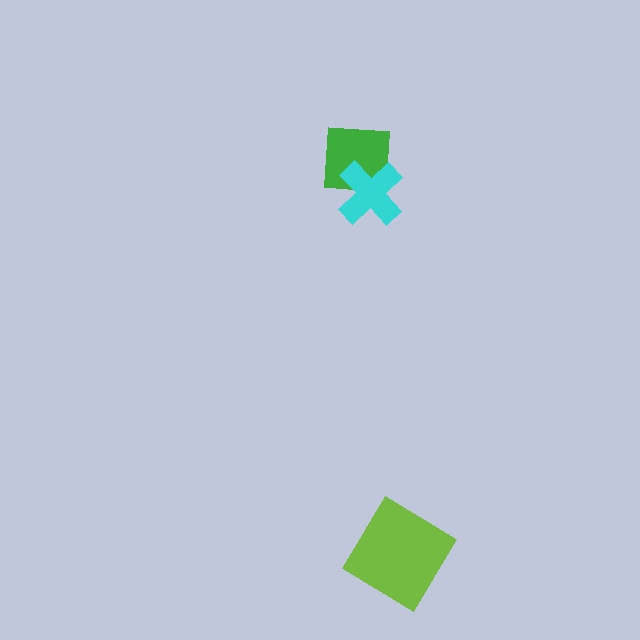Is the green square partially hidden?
Yes, it is partially covered by another shape.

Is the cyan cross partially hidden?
No, no other shape covers it.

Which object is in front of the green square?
The cyan cross is in front of the green square.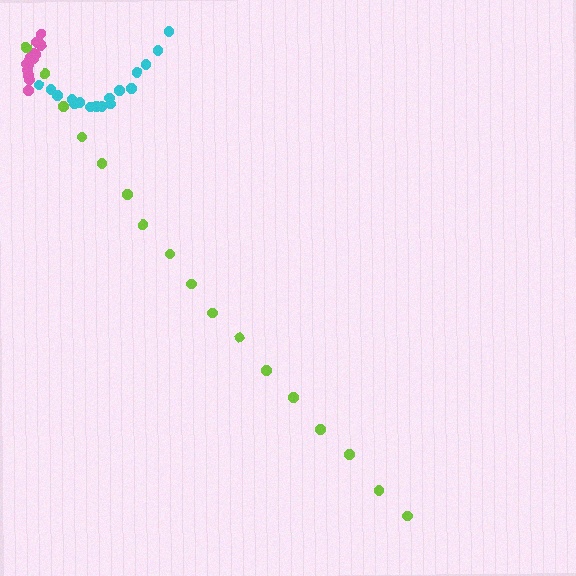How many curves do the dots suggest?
There are 3 distinct paths.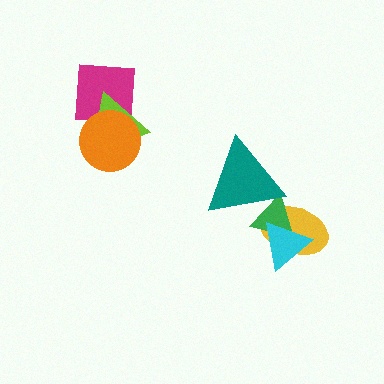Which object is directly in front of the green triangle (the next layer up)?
The teal triangle is directly in front of the green triangle.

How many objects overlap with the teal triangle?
2 objects overlap with the teal triangle.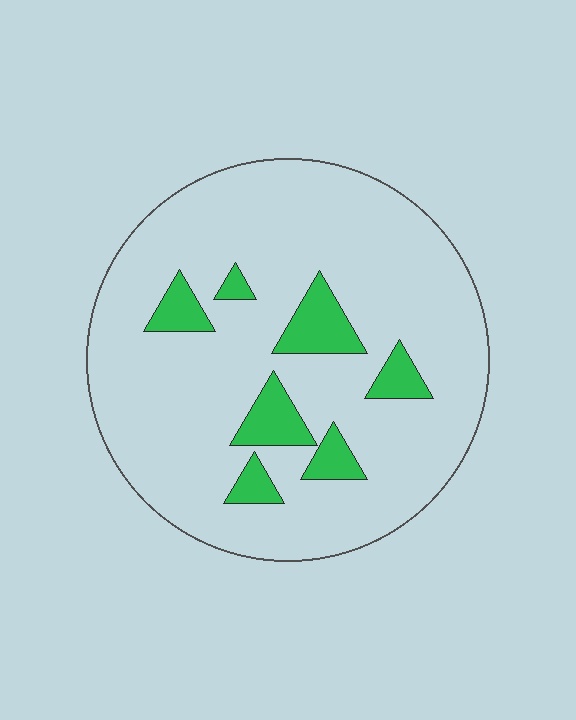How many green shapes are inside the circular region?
7.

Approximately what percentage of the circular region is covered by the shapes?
Approximately 15%.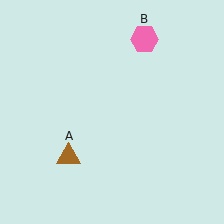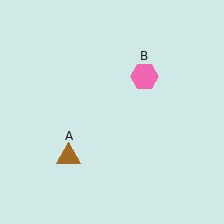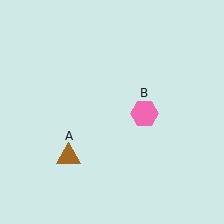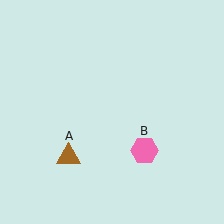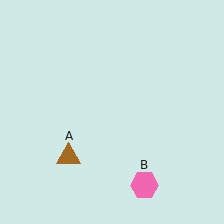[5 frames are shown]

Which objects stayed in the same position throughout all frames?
Brown triangle (object A) remained stationary.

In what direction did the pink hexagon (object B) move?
The pink hexagon (object B) moved down.